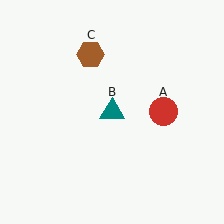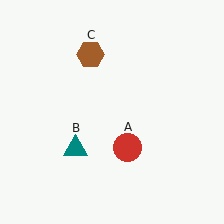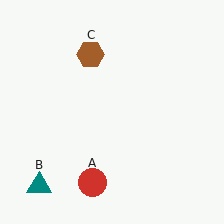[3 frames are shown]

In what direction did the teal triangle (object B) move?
The teal triangle (object B) moved down and to the left.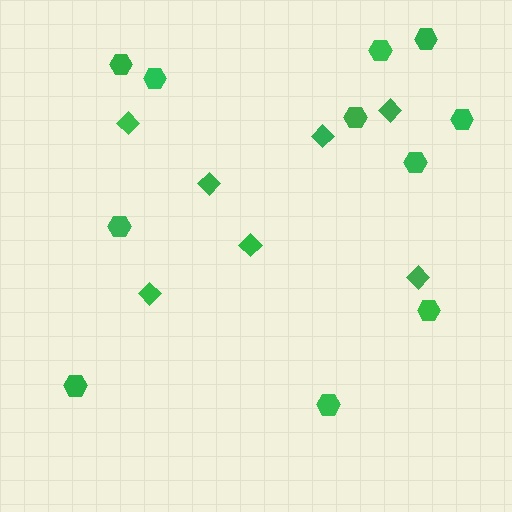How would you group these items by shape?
There are 2 groups: one group of hexagons (11) and one group of diamonds (7).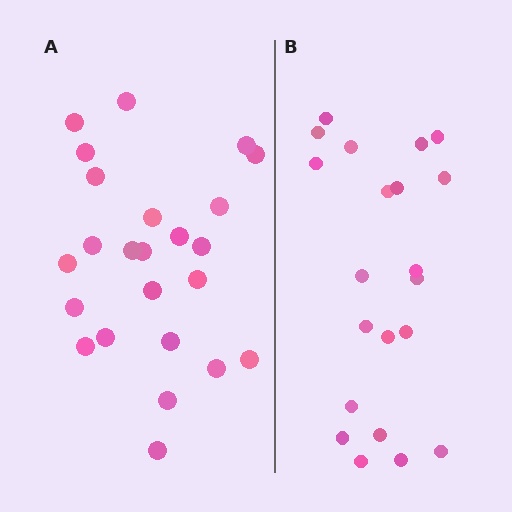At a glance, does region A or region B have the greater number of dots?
Region A (the left region) has more dots.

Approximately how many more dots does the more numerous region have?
Region A has just a few more — roughly 2 or 3 more dots than region B.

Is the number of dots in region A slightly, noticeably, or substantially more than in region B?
Region A has only slightly more — the two regions are fairly close. The ratio is roughly 1.1 to 1.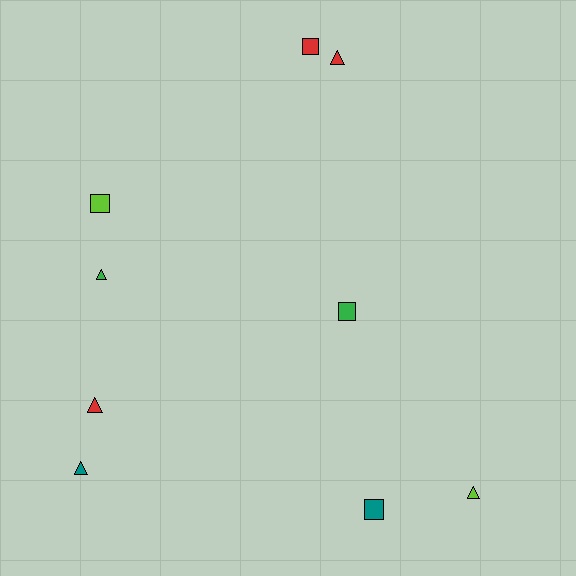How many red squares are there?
There is 1 red square.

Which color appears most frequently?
Red, with 3 objects.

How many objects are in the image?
There are 9 objects.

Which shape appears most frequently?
Triangle, with 5 objects.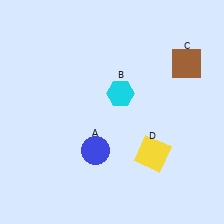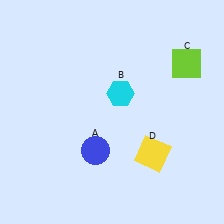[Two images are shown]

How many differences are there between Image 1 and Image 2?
There is 1 difference between the two images.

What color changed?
The square (C) changed from brown in Image 1 to lime in Image 2.